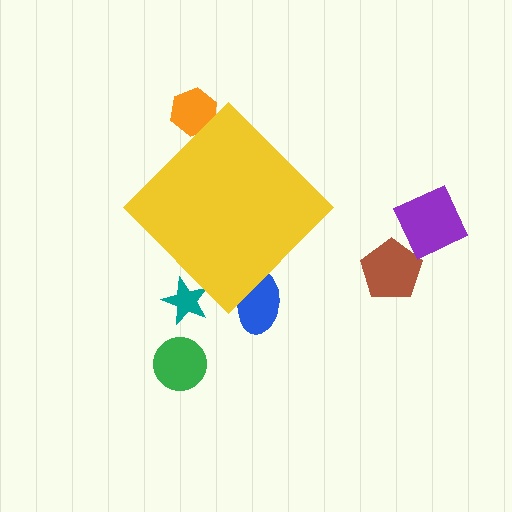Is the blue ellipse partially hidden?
Yes, the blue ellipse is partially hidden behind the yellow diamond.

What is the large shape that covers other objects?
A yellow diamond.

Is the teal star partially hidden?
Yes, the teal star is partially hidden behind the yellow diamond.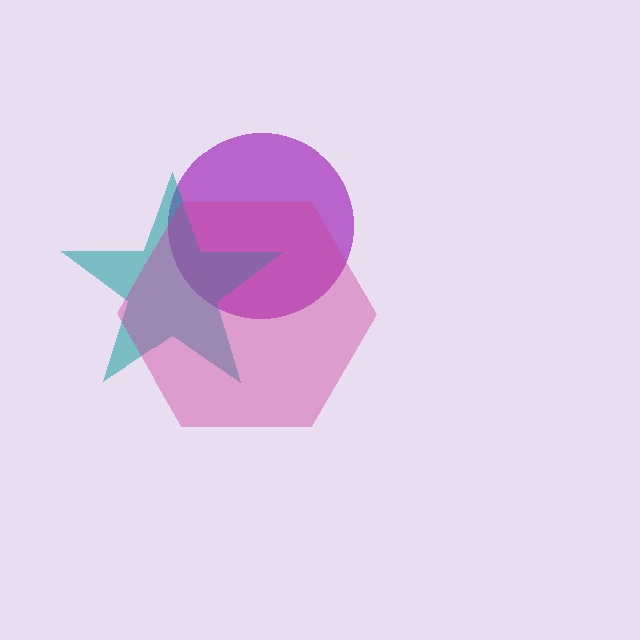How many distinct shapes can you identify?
There are 3 distinct shapes: a purple circle, a teal star, a magenta hexagon.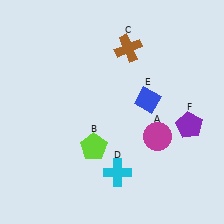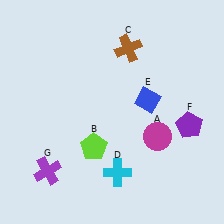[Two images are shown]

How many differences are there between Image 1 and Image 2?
There is 1 difference between the two images.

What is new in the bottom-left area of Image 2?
A purple cross (G) was added in the bottom-left area of Image 2.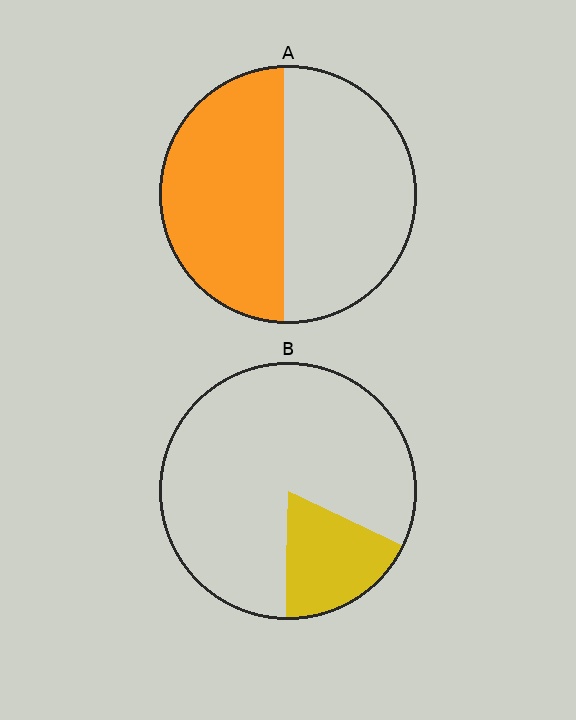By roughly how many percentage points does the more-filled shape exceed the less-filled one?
By roughly 30 percentage points (A over B).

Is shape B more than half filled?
No.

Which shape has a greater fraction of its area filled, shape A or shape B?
Shape A.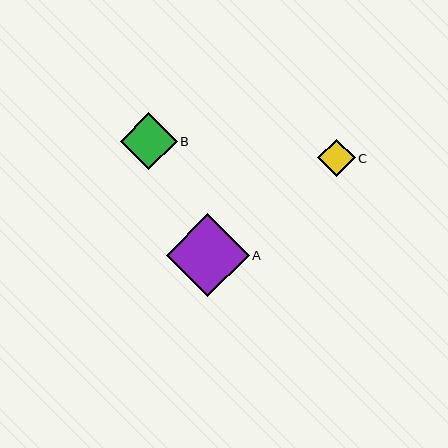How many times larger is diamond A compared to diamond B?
Diamond A is approximately 1.5 times the size of diamond B.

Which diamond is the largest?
Diamond A is the largest with a size of approximately 83 pixels.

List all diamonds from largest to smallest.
From largest to smallest: A, B, C.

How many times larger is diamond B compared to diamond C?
Diamond B is approximately 1.5 times the size of diamond C.